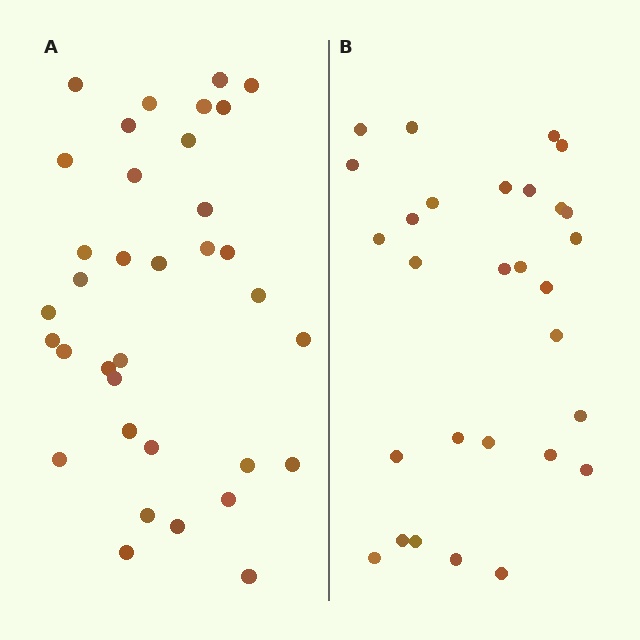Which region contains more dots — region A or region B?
Region A (the left region) has more dots.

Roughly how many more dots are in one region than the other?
Region A has about 6 more dots than region B.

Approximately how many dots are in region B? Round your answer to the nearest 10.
About 30 dots. (The exact count is 29, which rounds to 30.)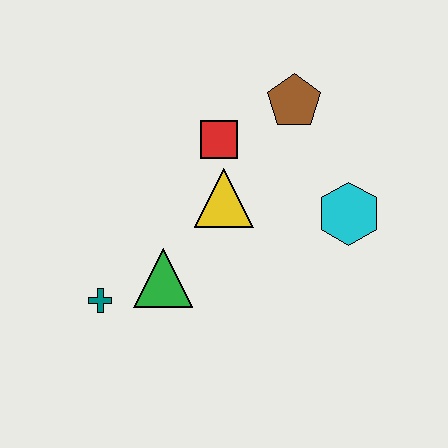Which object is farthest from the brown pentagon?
The teal cross is farthest from the brown pentagon.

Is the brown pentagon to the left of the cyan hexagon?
Yes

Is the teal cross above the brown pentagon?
No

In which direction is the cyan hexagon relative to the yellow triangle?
The cyan hexagon is to the right of the yellow triangle.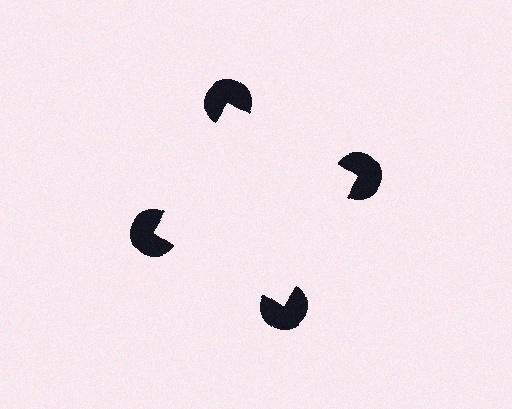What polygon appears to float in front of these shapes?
An illusory square — its edges are inferred from the aligned wedge cuts in the pac-man discs, not physically drawn.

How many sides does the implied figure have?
4 sides.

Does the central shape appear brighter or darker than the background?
It typically appears slightly brighter than the background, even though no actual brightness change is drawn.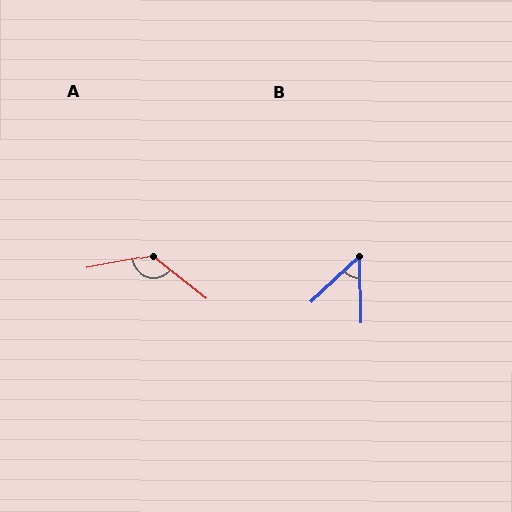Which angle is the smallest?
B, at approximately 48 degrees.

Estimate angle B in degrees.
Approximately 48 degrees.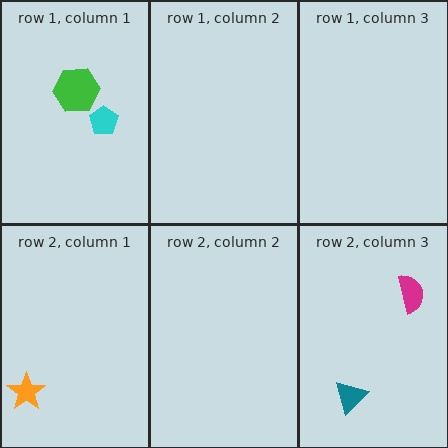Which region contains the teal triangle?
The row 2, column 3 region.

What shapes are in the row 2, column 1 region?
The orange star.